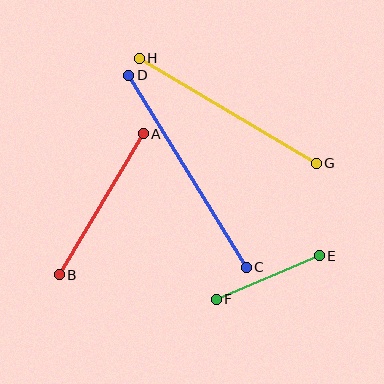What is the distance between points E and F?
The distance is approximately 112 pixels.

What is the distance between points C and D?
The distance is approximately 225 pixels.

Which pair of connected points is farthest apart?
Points C and D are farthest apart.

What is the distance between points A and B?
The distance is approximately 164 pixels.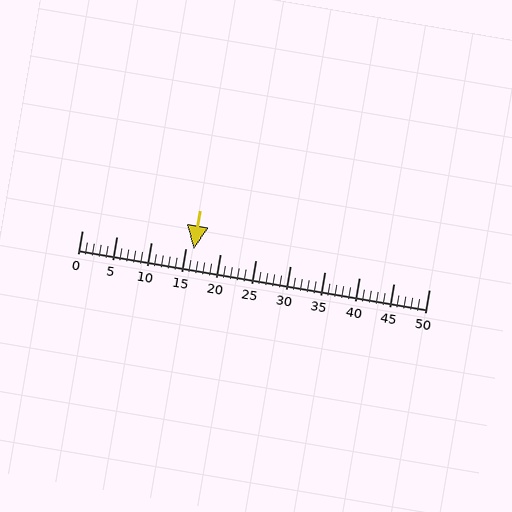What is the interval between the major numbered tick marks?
The major tick marks are spaced 5 units apart.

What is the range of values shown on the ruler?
The ruler shows values from 0 to 50.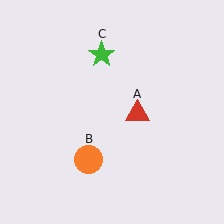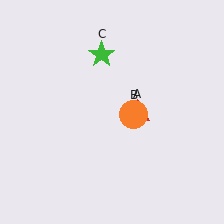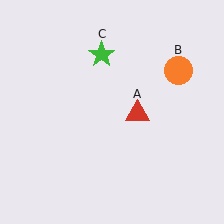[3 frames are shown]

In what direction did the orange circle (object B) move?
The orange circle (object B) moved up and to the right.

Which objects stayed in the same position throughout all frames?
Red triangle (object A) and green star (object C) remained stationary.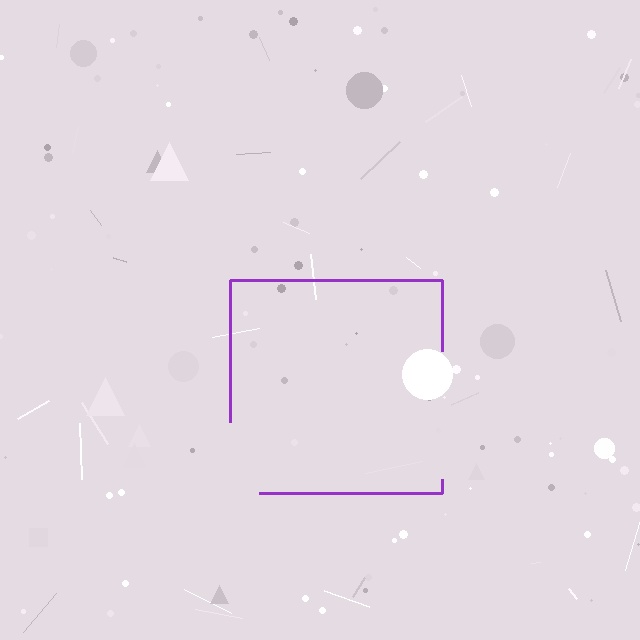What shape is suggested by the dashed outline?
The dashed outline suggests a square.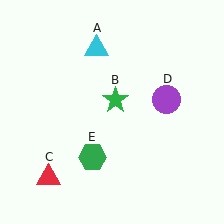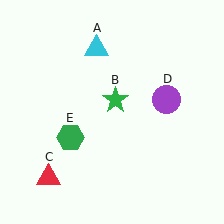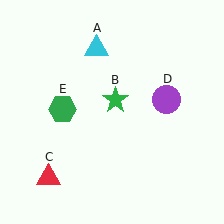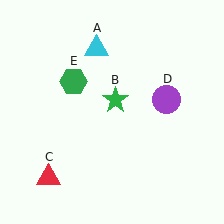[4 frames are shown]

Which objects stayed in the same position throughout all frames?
Cyan triangle (object A) and green star (object B) and red triangle (object C) and purple circle (object D) remained stationary.